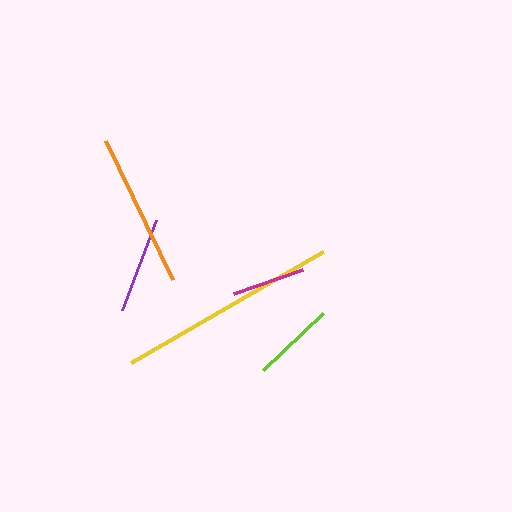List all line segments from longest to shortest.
From longest to shortest: yellow, orange, purple, lime, magenta.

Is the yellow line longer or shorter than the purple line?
The yellow line is longer than the purple line.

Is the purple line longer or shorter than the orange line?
The orange line is longer than the purple line.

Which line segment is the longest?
The yellow line is the longest at approximately 221 pixels.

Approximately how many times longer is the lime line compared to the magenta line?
The lime line is approximately 1.1 times the length of the magenta line.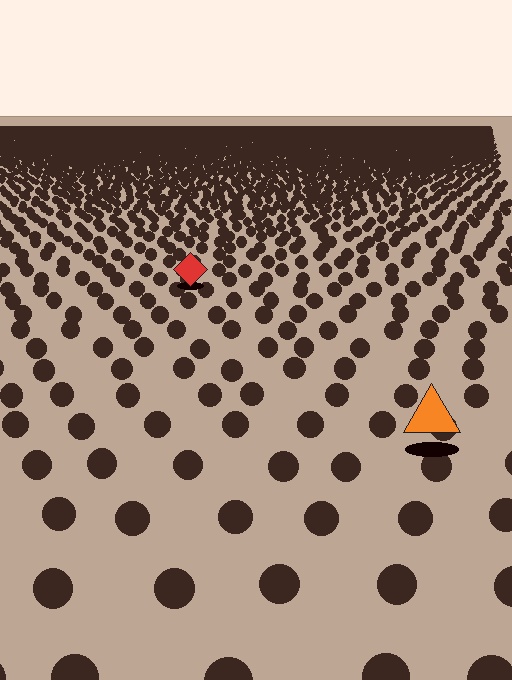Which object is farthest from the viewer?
The red diamond is farthest from the viewer. It appears smaller and the ground texture around it is denser.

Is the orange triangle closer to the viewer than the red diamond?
Yes. The orange triangle is closer — you can tell from the texture gradient: the ground texture is coarser near it.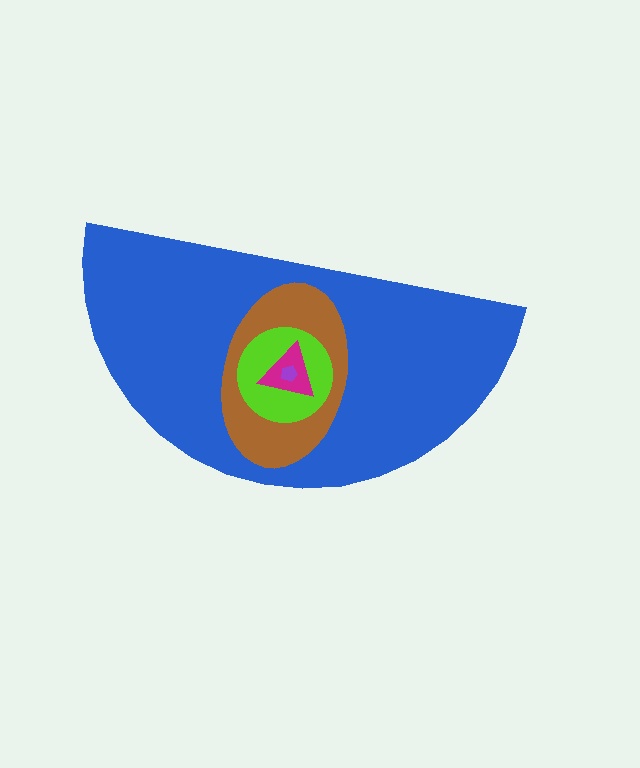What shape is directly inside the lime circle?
The magenta triangle.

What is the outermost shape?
The blue semicircle.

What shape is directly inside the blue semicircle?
The brown ellipse.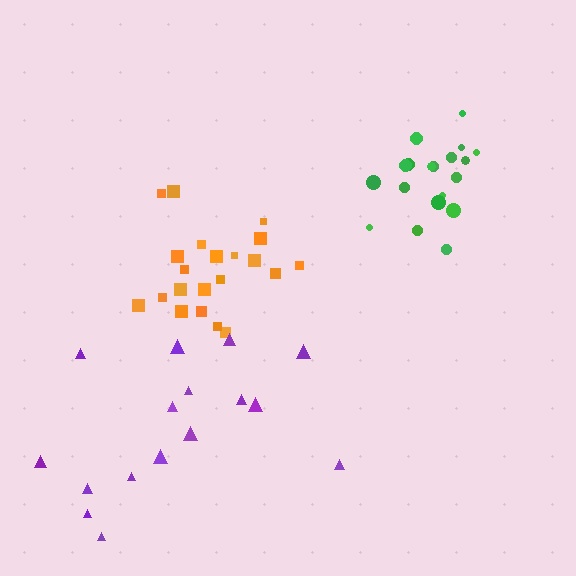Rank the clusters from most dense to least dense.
orange, green, purple.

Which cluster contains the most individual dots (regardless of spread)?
Orange (21).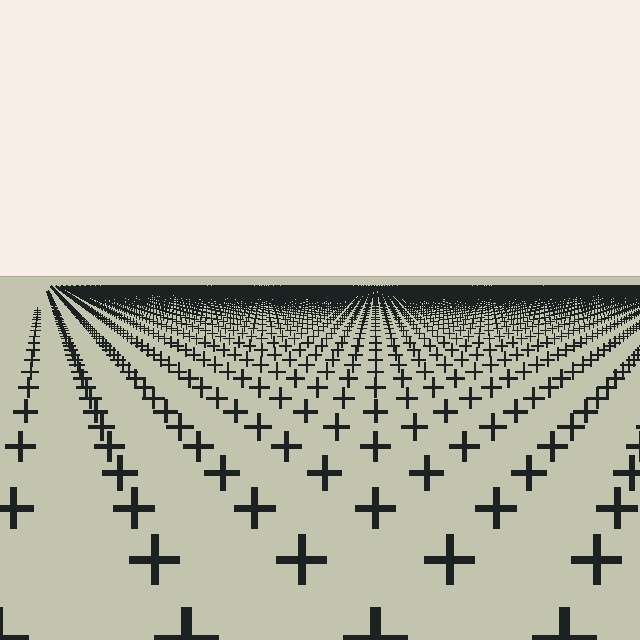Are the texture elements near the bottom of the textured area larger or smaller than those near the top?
Larger. Near the bottom, elements are closer to the viewer and appear at a bigger on-screen size.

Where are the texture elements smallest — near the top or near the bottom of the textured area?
Near the top.